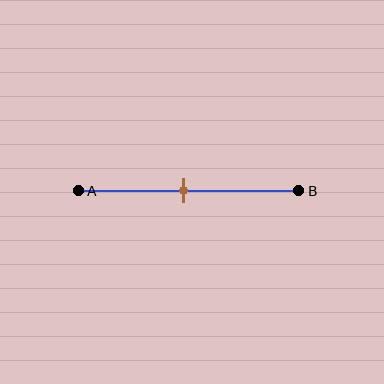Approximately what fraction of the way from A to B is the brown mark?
The brown mark is approximately 50% of the way from A to B.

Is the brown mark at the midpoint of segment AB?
Yes, the mark is approximately at the midpoint.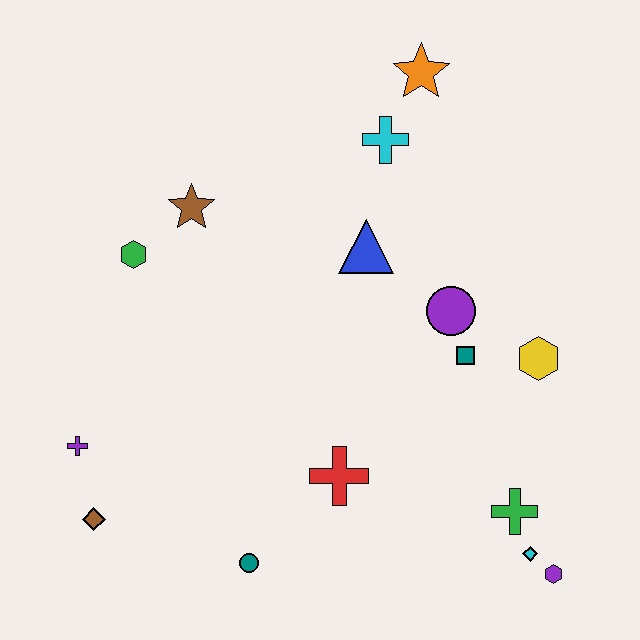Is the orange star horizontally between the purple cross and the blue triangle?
No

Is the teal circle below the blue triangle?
Yes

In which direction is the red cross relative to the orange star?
The red cross is below the orange star.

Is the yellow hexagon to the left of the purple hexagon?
Yes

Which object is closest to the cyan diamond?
The purple hexagon is closest to the cyan diamond.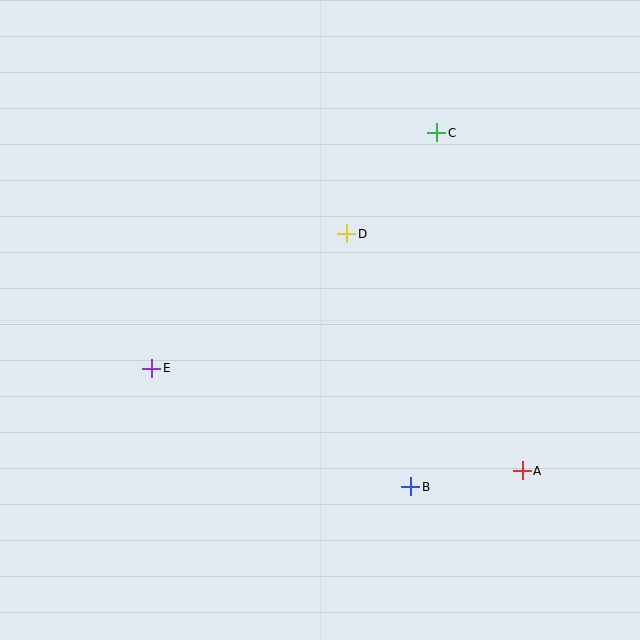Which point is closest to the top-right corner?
Point C is closest to the top-right corner.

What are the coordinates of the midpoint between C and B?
The midpoint between C and B is at (424, 310).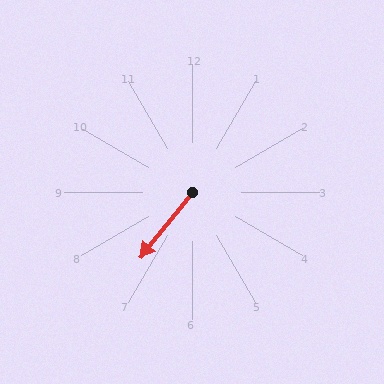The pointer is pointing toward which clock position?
Roughly 7 o'clock.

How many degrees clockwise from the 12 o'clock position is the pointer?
Approximately 219 degrees.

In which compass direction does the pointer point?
Southwest.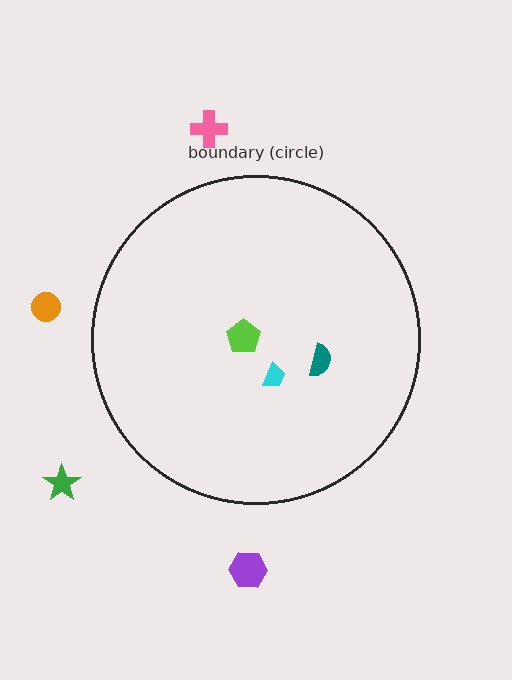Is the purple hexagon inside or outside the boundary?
Outside.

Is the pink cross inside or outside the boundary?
Outside.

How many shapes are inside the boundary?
3 inside, 4 outside.